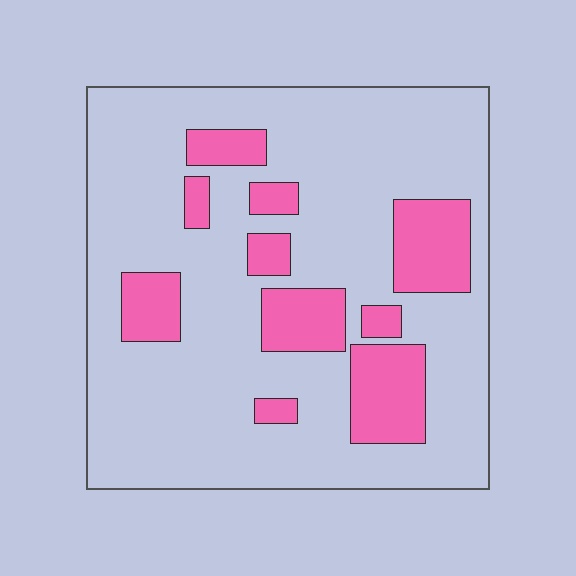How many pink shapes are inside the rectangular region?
10.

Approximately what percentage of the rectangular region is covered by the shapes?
Approximately 20%.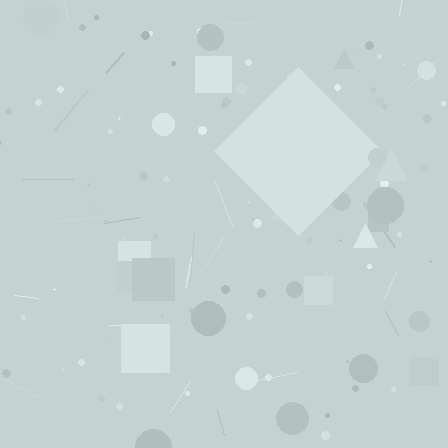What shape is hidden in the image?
A diamond is hidden in the image.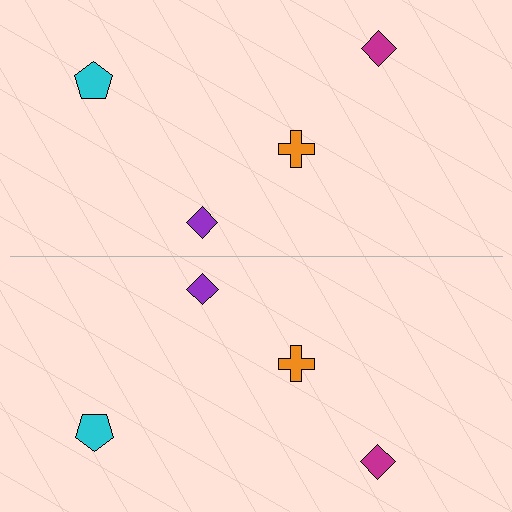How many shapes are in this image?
There are 8 shapes in this image.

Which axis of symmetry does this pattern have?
The pattern has a horizontal axis of symmetry running through the center of the image.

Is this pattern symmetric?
Yes, this pattern has bilateral (reflection) symmetry.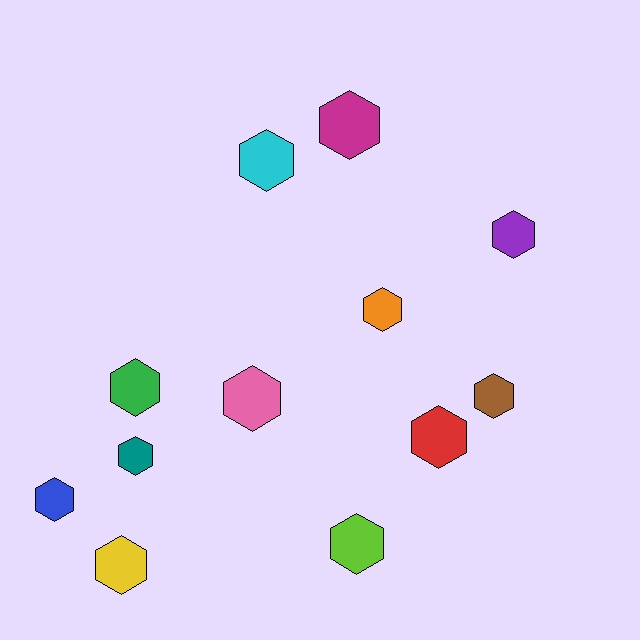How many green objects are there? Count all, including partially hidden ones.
There is 1 green object.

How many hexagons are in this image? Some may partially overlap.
There are 12 hexagons.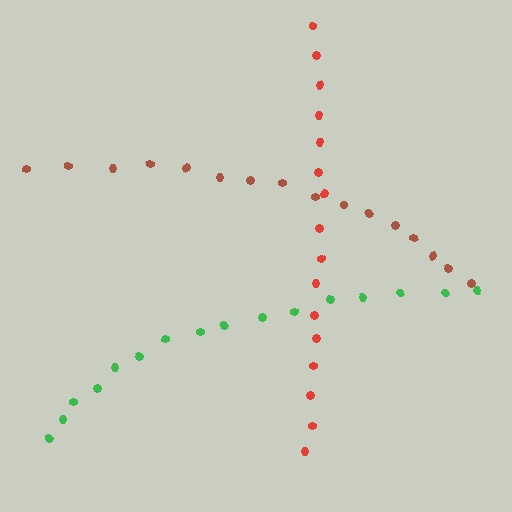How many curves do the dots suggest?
There are 3 distinct paths.